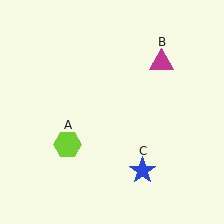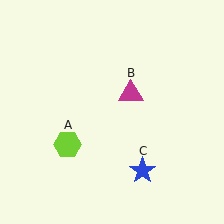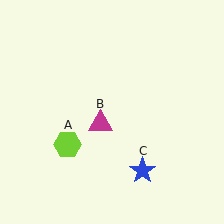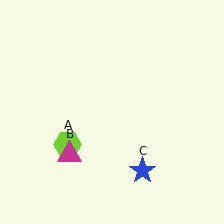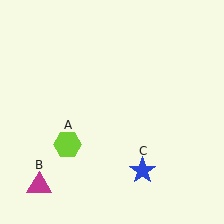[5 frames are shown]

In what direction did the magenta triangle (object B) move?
The magenta triangle (object B) moved down and to the left.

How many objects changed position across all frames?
1 object changed position: magenta triangle (object B).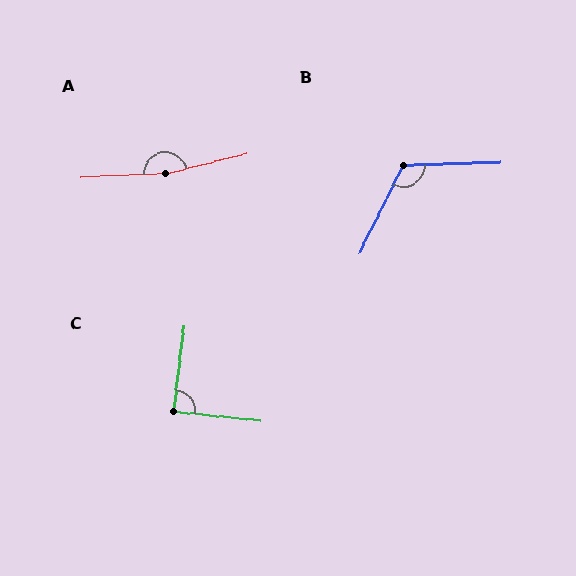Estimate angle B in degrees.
Approximately 118 degrees.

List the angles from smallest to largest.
C (90°), B (118°), A (169°).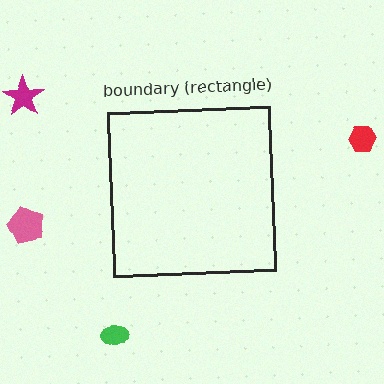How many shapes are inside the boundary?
0 inside, 4 outside.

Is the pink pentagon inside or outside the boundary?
Outside.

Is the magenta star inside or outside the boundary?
Outside.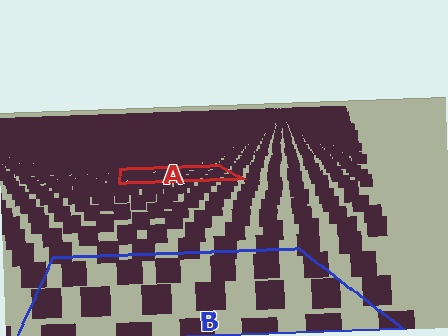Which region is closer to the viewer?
Region B is closer. The texture elements there are larger and more spread out.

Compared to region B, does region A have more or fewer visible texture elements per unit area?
Region A has more texture elements per unit area — they are packed more densely because it is farther away.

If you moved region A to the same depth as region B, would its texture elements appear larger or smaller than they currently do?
They would appear larger. At a closer depth, the same texture elements are projected at a bigger on-screen size.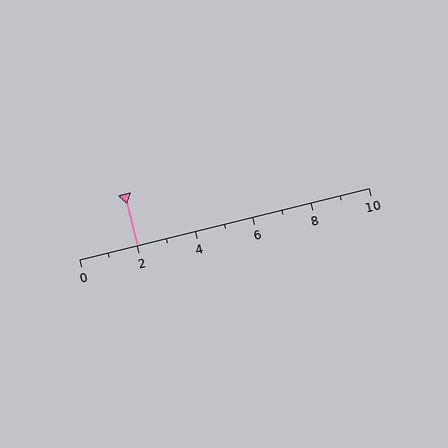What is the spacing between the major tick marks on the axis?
The major ticks are spaced 2 apart.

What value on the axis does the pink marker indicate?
The marker indicates approximately 2.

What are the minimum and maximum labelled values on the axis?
The axis runs from 0 to 10.